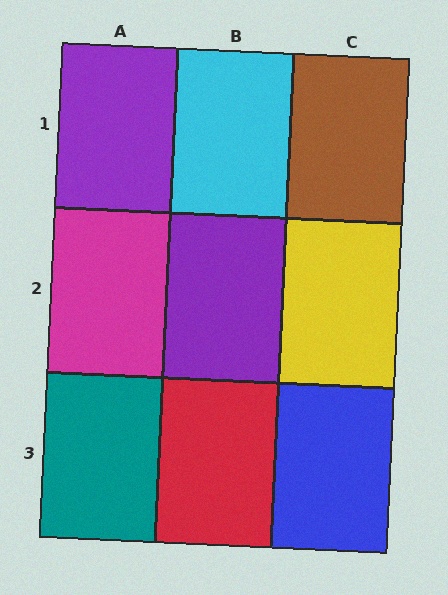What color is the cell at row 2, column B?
Purple.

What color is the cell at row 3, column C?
Blue.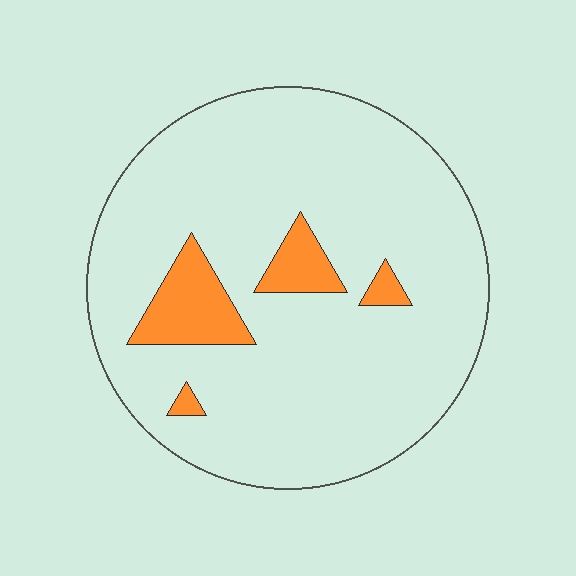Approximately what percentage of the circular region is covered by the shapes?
Approximately 10%.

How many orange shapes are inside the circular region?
4.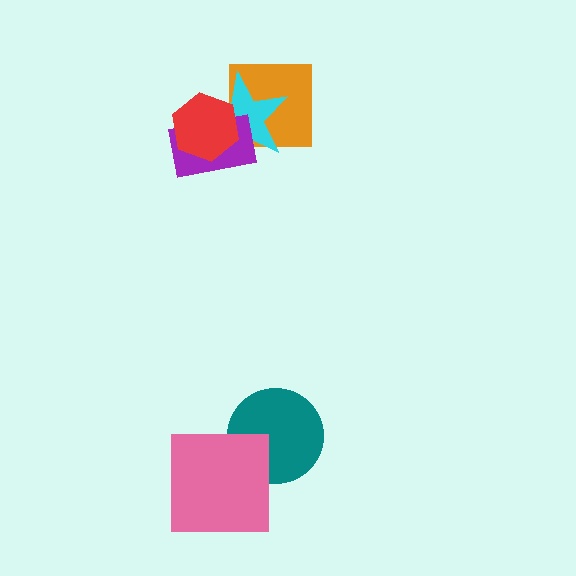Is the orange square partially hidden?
Yes, it is partially covered by another shape.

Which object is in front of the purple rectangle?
The red hexagon is in front of the purple rectangle.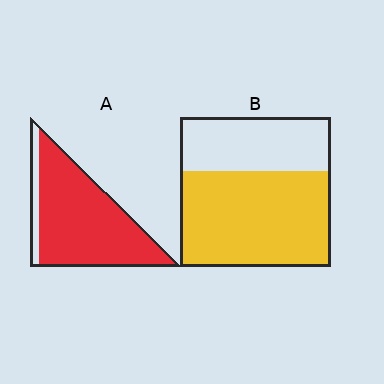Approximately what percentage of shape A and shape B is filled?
A is approximately 90% and B is approximately 65%.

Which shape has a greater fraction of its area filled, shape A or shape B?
Shape A.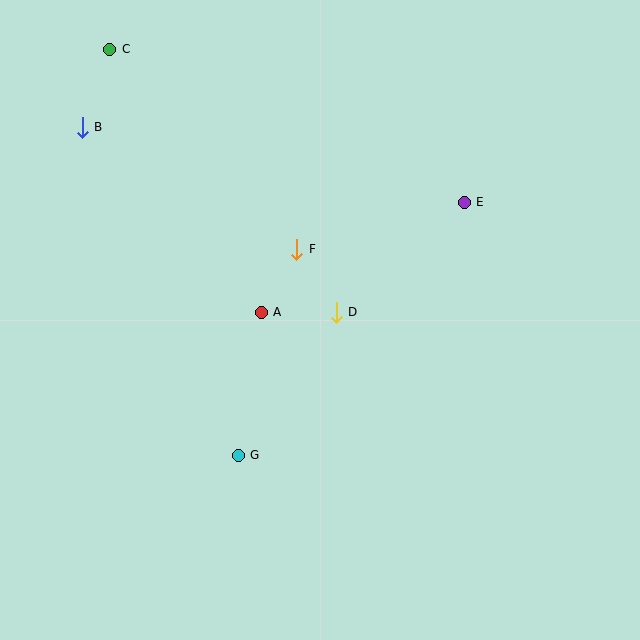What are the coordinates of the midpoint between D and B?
The midpoint between D and B is at (209, 220).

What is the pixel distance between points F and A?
The distance between F and A is 72 pixels.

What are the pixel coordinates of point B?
Point B is at (82, 127).